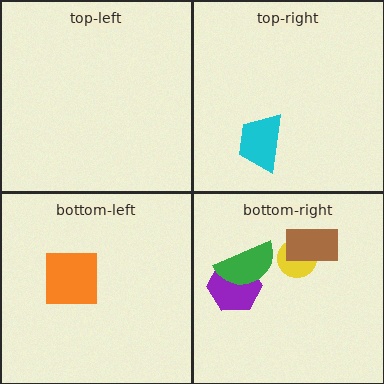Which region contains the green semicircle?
The bottom-right region.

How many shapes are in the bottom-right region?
4.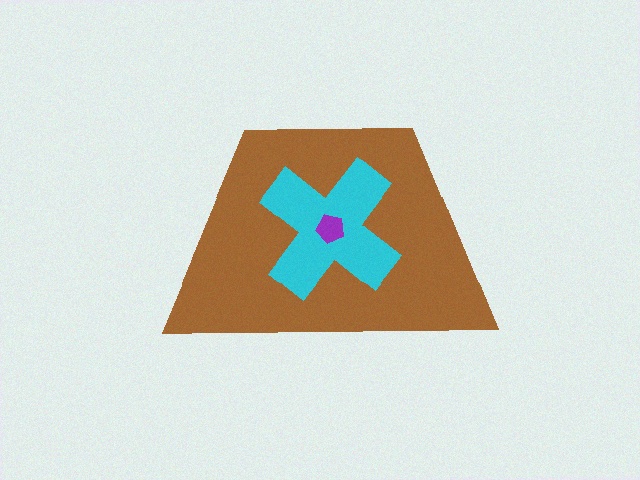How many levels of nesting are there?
3.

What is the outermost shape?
The brown trapezoid.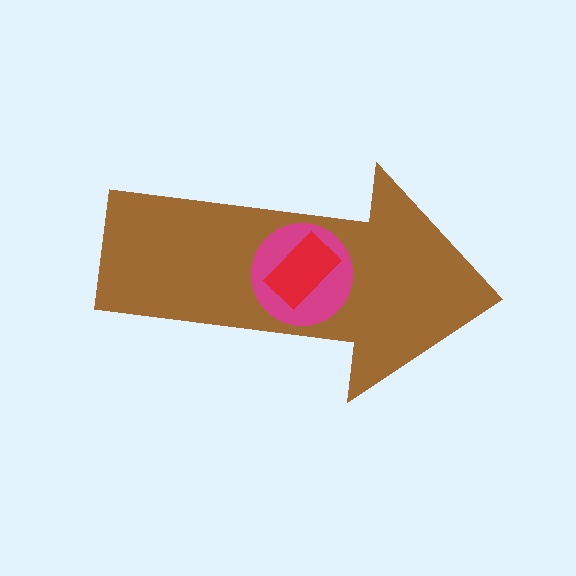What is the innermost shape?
The red rectangle.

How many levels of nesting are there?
3.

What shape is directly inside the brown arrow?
The magenta circle.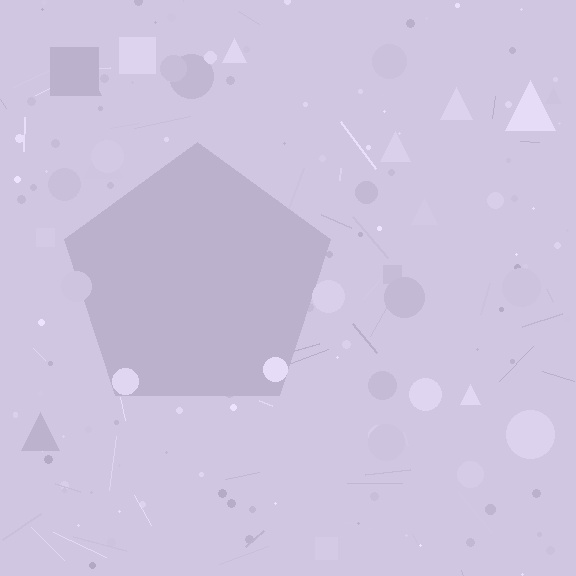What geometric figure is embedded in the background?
A pentagon is embedded in the background.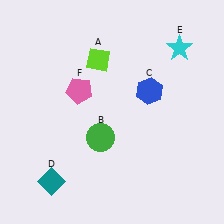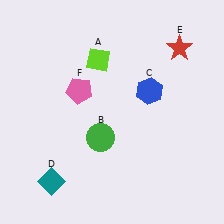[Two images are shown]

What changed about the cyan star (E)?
In Image 1, E is cyan. In Image 2, it changed to red.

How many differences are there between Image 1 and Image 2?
There is 1 difference between the two images.